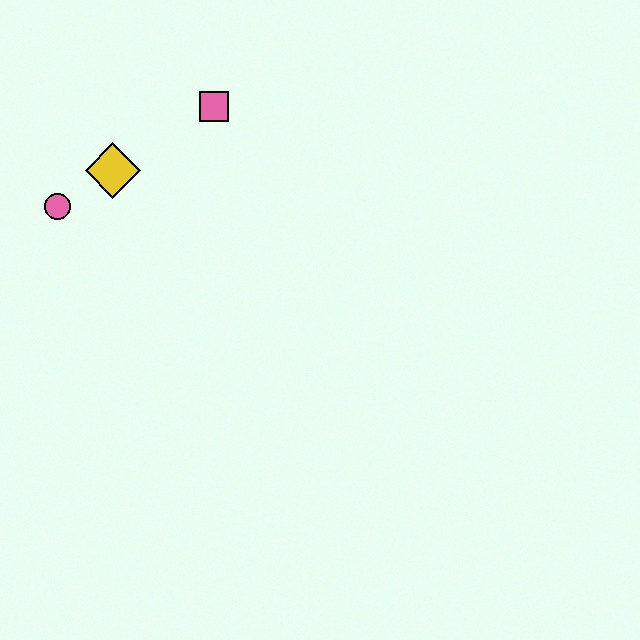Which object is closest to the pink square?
The yellow diamond is closest to the pink square.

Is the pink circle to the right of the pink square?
No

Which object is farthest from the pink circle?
The pink square is farthest from the pink circle.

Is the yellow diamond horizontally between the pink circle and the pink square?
Yes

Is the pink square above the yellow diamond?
Yes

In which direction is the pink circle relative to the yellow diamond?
The pink circle is to the left of the yellow diamond.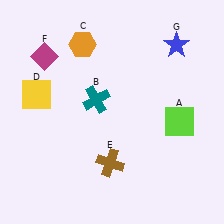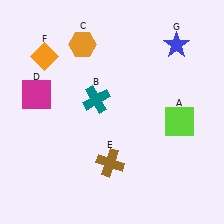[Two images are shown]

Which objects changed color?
D changed from yellow to magenta. F changed from magenta to orange.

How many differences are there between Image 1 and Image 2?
There are 2 differences between the two images.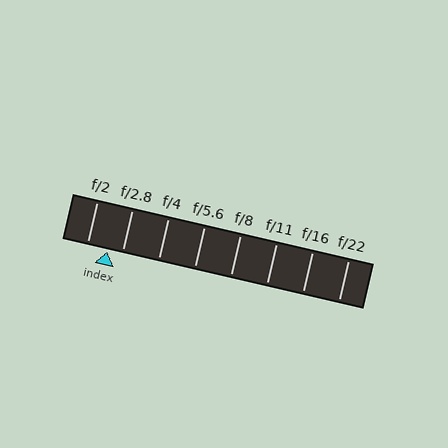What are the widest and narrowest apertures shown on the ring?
The widest aperture shown is f/2 and the narrowest is f/22.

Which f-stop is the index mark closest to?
The index mark is closest to f/2.8.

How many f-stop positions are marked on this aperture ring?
There are 8 f-stop positions marked.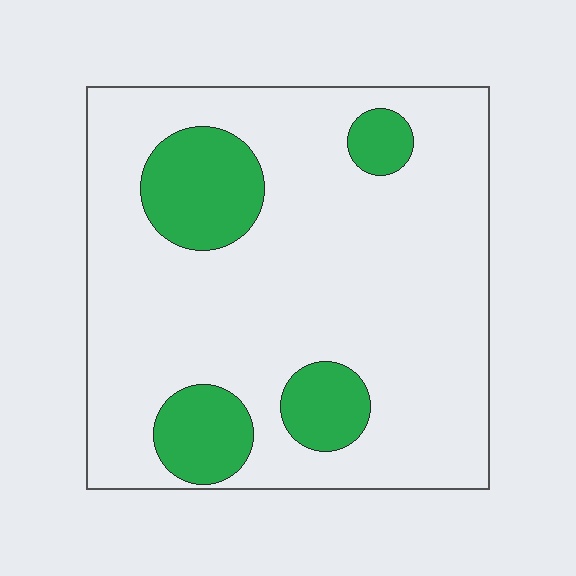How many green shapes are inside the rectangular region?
4.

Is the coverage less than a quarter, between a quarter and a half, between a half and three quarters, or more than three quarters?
Less than a quarter.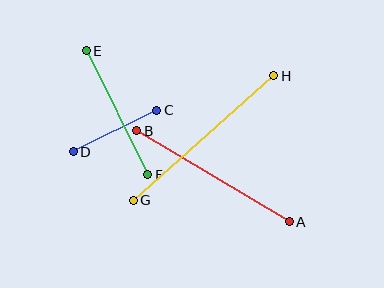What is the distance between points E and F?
The distance is approximately 139 pixels.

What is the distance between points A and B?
The distance is approximately 178 pixels.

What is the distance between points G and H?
The distance is approximately 188 pixels.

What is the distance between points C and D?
The distance is approximately 93 pixels.